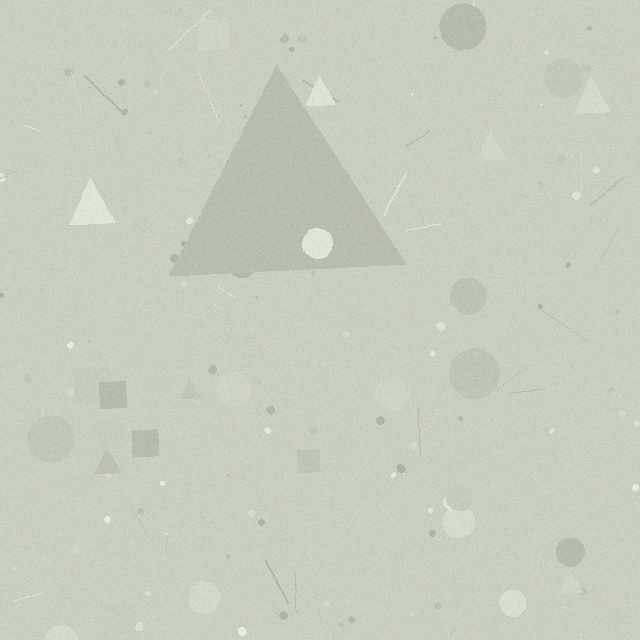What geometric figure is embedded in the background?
A triangle is embedded in the background.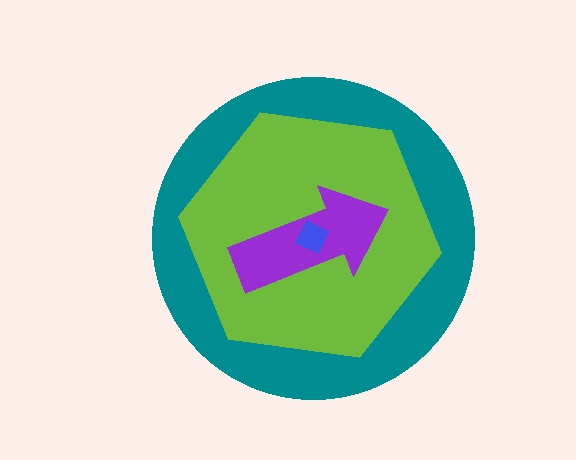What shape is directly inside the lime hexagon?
The purple arrow.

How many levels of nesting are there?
4.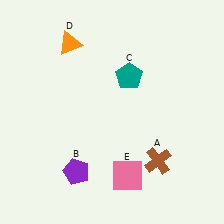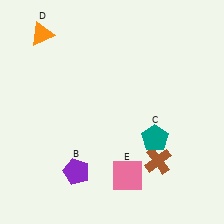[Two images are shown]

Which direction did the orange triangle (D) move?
The orange triangle (D) moved left.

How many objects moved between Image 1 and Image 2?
2 objects moved between the two images.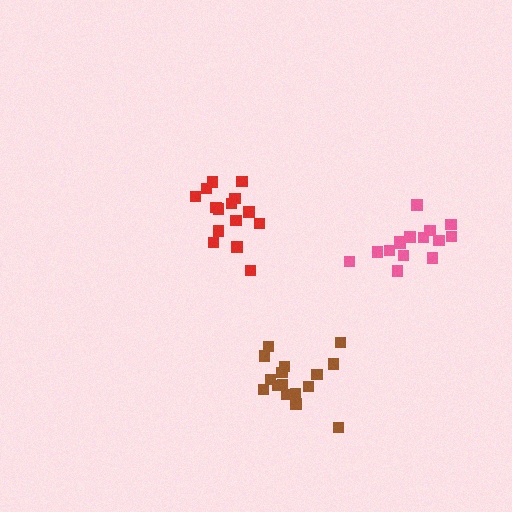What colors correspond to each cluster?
The clusters are colored: red, pink, brown.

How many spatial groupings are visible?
There are 3 spatial groupings.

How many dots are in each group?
Group 1: 15 dots, Group 2: 15 dots, Group 3: 16 dots (46 total).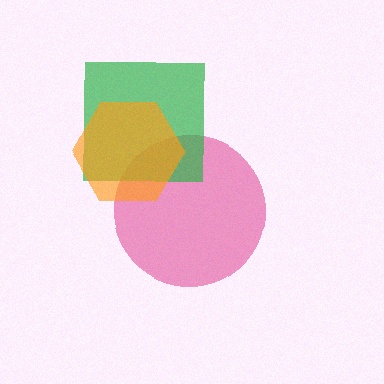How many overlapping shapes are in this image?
There are 3 overlapping shapes in the image.